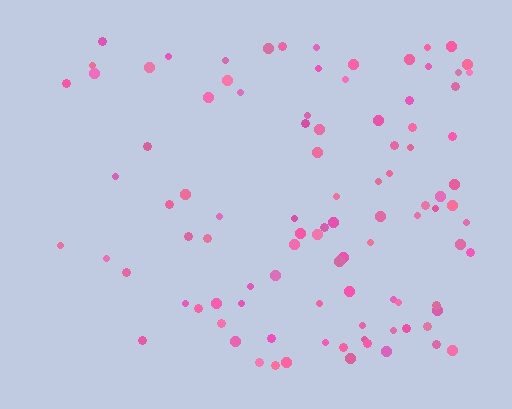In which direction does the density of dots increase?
From left to right, with the right side densest.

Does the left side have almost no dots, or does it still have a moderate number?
Still a moderate number, just noticeably fewer than the right.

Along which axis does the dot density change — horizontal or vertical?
Horizontal.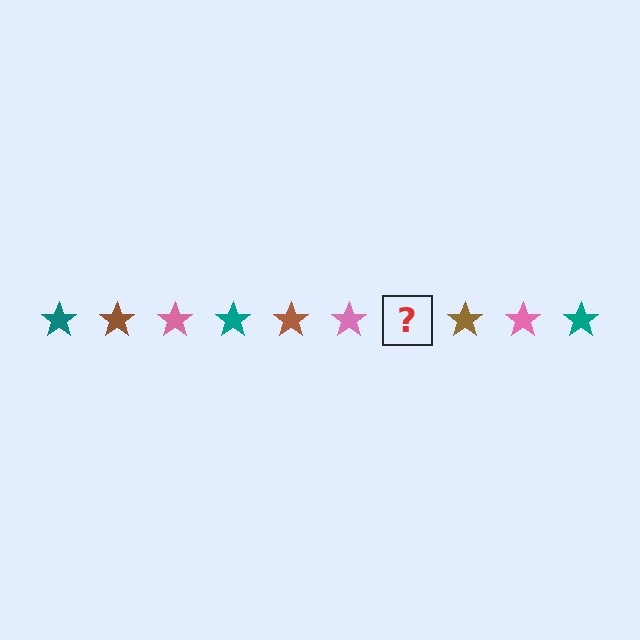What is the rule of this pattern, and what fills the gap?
The rule is that the pattern cycles through teal, brown, pink stars. The gap should be filled with a teal star.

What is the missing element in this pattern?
The missing element is a teal star.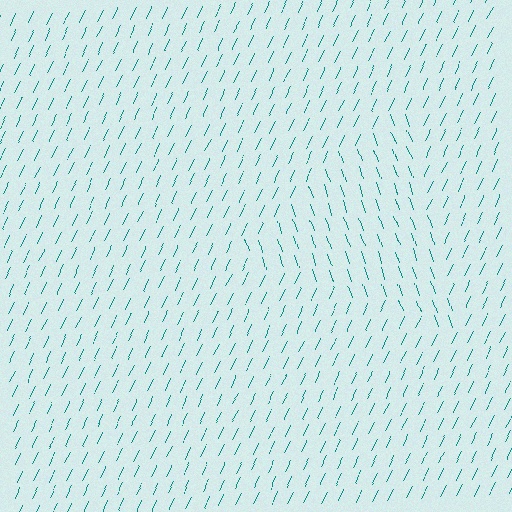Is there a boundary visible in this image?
Yes, there is a texture boundary formed by a change in line orientation.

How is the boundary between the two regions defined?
The boundary is defined purely by a change in line orientation (approximately 45 degrees difference). All lines are the same color and thickness.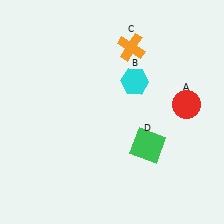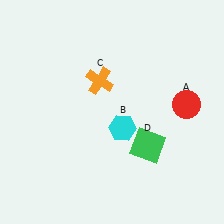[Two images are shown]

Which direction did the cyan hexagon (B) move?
The cyan hexagon (B) moved down.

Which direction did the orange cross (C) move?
The orange cross (C) moved down.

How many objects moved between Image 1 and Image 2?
2 objects moved between the two images.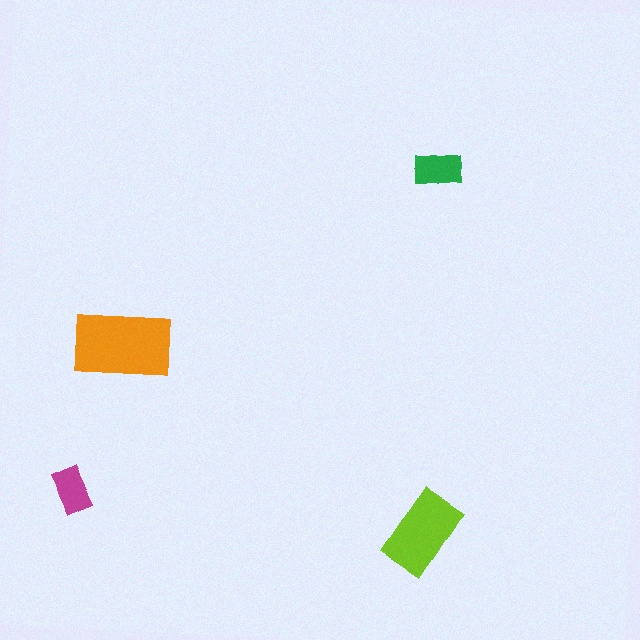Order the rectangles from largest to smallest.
the orange one, the lime one, the green one, the magenta one.